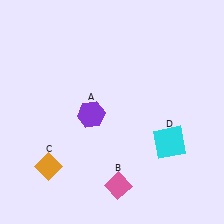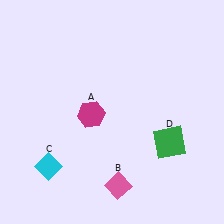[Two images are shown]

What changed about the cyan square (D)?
In Image 1, D is cyan. In Image 2, it changed to green.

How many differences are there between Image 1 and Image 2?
There are 3 differences between the two images.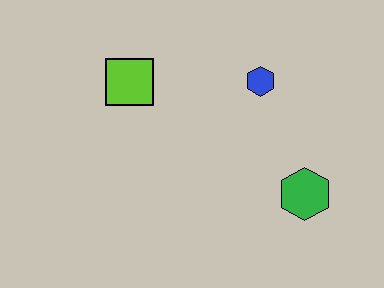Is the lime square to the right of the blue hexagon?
No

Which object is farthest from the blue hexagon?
The lime square is farthest from the blue hexagon.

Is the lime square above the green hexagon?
Yes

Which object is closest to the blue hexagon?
The green hexagon is closest to the blue hexagon.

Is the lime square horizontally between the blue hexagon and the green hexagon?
No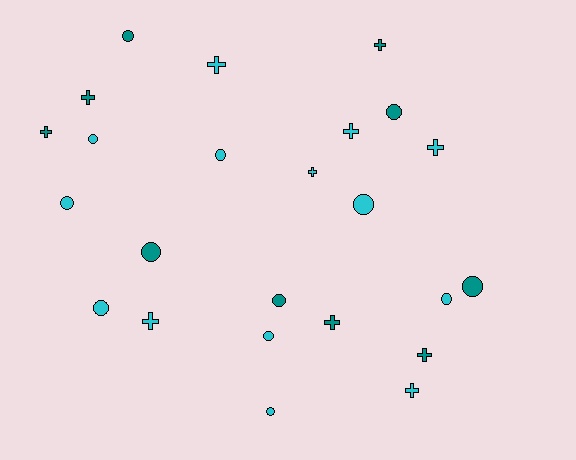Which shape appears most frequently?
Circle, with 13 objects.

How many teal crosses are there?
There are 5 teal crosses.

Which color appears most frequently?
Cyan, with 14 objects.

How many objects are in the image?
There are 24 objects.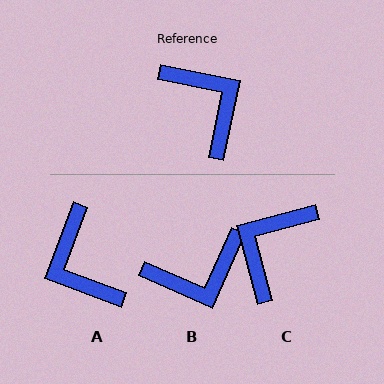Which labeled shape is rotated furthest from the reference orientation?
A, about 171 degrees away.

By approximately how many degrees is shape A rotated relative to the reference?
Approximately 171 degrees counter-clockwise.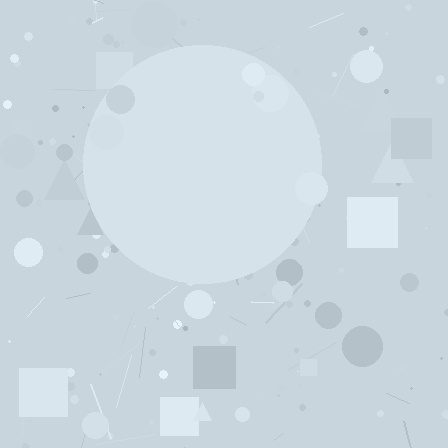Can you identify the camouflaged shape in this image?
The camouflaged shape is a circle.